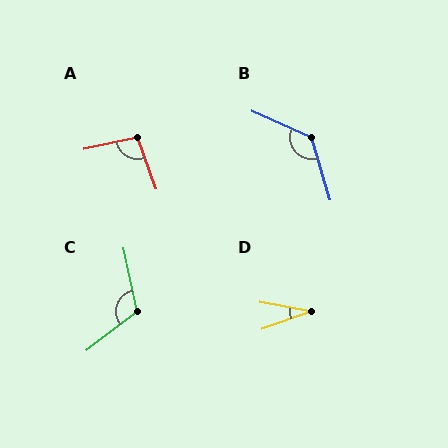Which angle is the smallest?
D, at approximately 30 degrees.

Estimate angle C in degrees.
Approximately 116 degrees.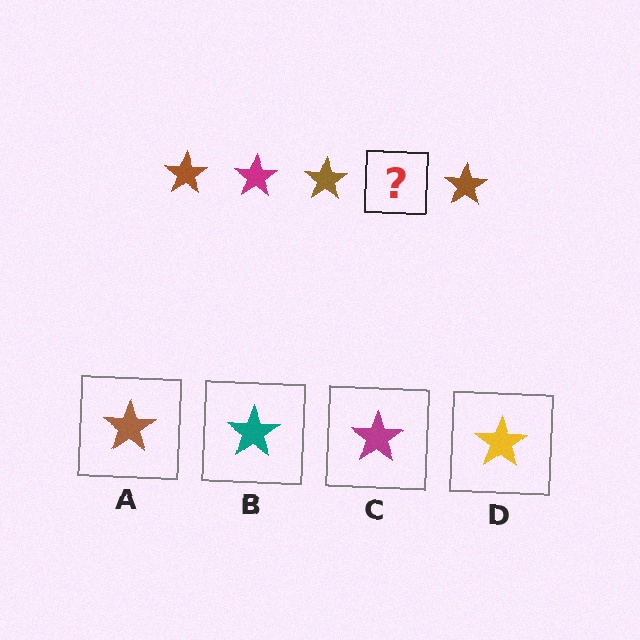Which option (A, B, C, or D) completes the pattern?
C.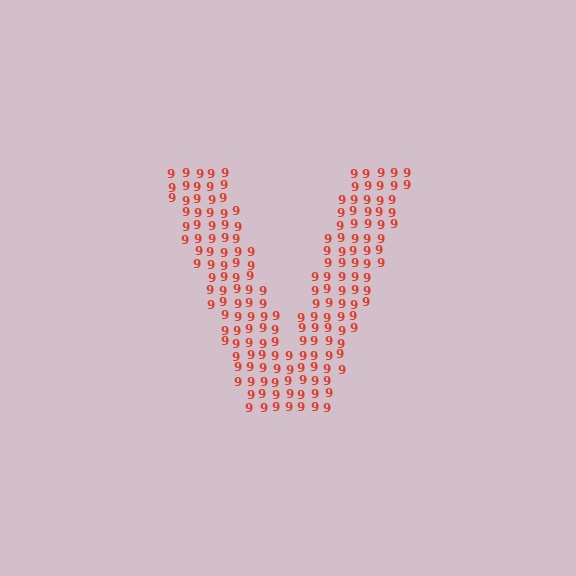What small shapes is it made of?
It is made of small digit 9's.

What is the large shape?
The large shape is the letter V.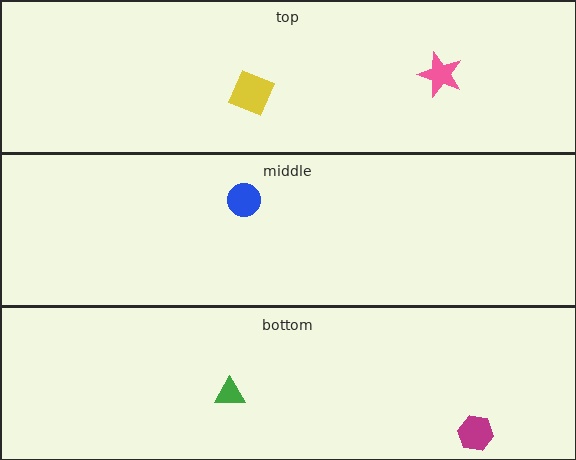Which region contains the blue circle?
The middle region.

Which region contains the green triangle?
The bottom region.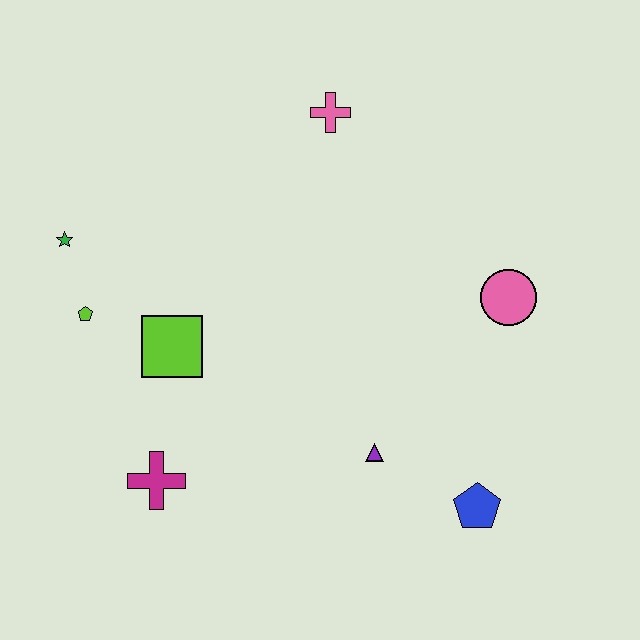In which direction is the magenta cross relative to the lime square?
The magenta cross is below the lime square.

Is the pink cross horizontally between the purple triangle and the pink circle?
No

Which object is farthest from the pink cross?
The blue pentagon is farthest from the pink cross.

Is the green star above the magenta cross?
Yes